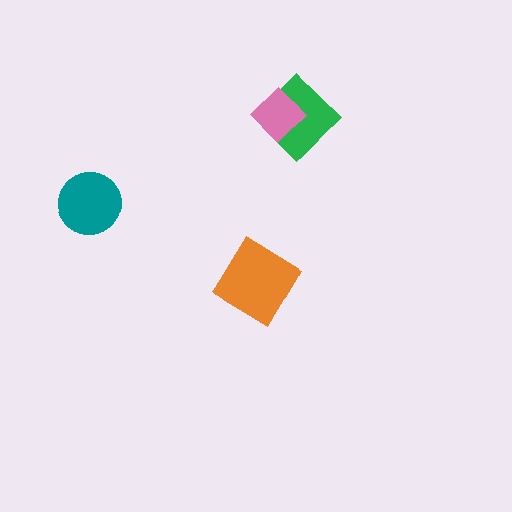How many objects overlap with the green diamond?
1 object overlaps with the green diamond.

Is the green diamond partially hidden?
Yes, it is partially covered by another shape.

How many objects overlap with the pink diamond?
1 object overlaps with the pink diamond.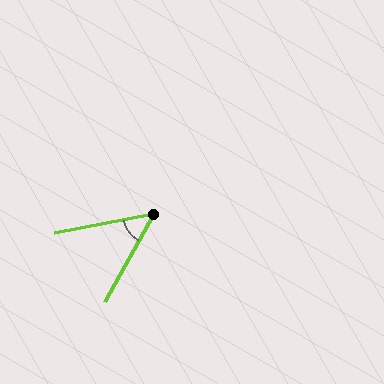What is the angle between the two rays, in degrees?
Approximately 50 degrees.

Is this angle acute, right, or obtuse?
It is acute.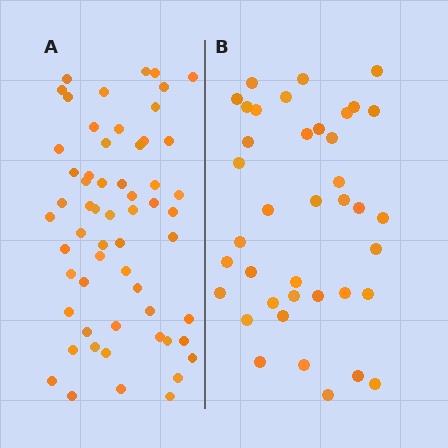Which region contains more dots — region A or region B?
Region A (the left region) has more dots.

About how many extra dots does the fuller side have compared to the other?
Region A has approximately 20 more dots than region B.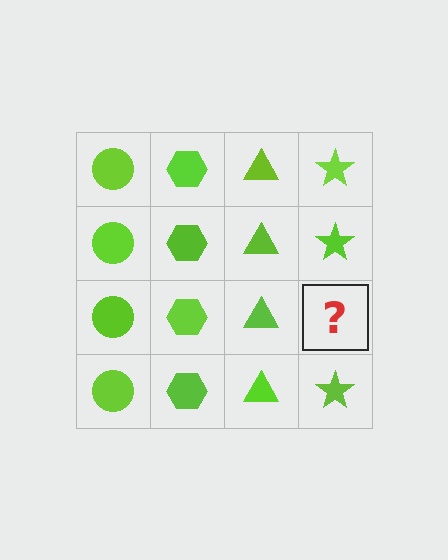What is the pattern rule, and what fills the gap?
The rule is that each column has a consistent shape. The gap should be filled with a lime star.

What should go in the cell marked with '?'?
The missing cell should contain a lime star.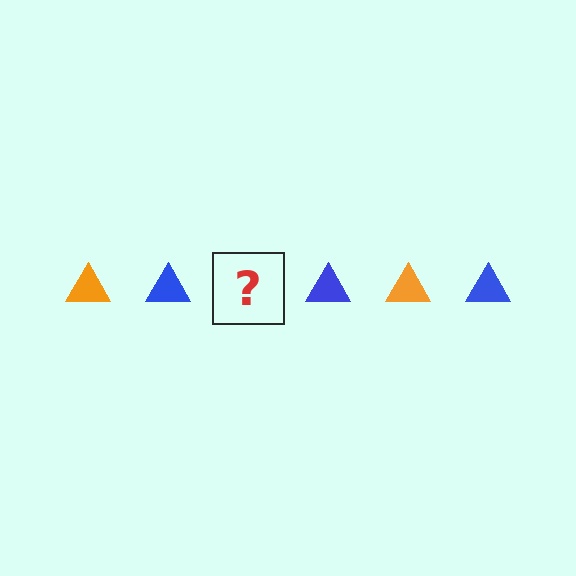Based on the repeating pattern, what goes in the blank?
The blank should be an orange triangle.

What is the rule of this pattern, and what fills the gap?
The rule is that the pattern cycles through orange, blue triangles. The gap should be filled with an orange triangle.